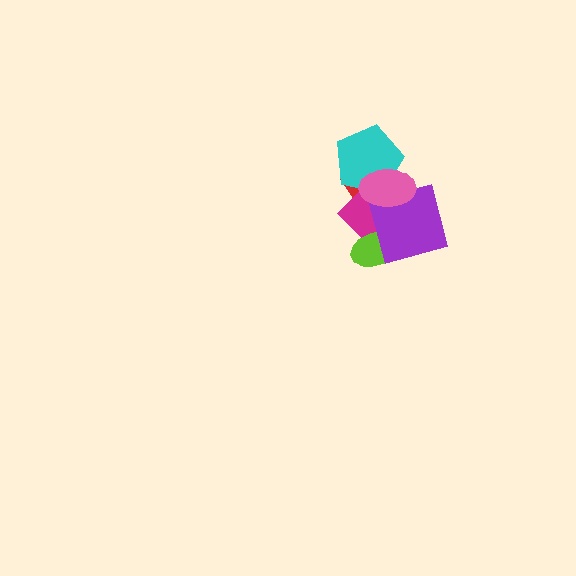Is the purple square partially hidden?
Yes, it is partially covered by another shape.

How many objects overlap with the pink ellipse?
4 objects overlap with the pink ellipse.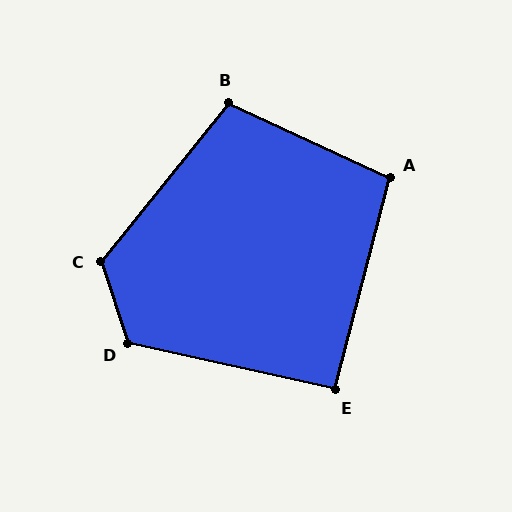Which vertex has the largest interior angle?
C, at approximately 123 degrees.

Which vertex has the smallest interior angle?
E, at approximately 92 degrees.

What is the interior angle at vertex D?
Approximately 121 degrees (obtuse).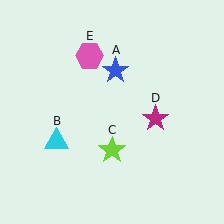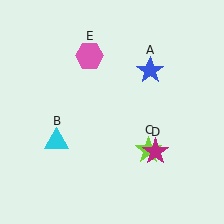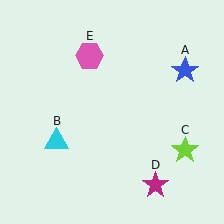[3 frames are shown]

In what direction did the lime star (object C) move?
The lime star (object C) moved right.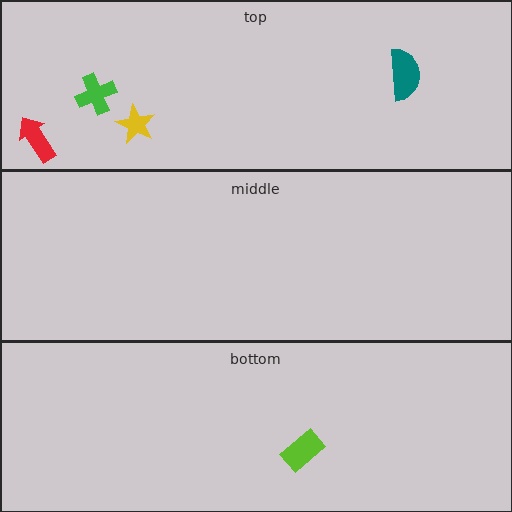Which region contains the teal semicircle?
The top region.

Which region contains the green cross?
The top region.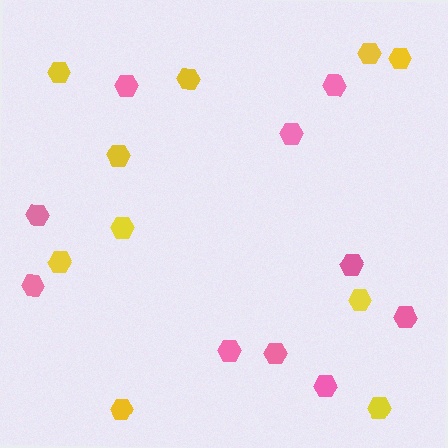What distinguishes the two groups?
There are 2 groups: one group of pink hexagons (10) and one group of yellow hexagons (10).